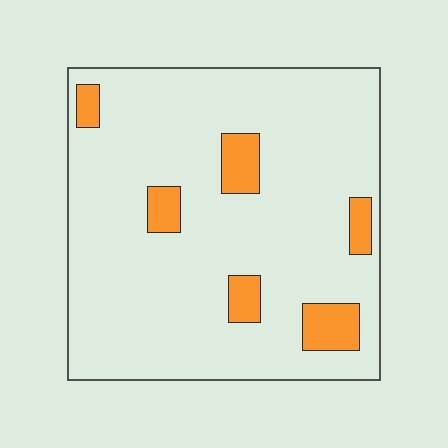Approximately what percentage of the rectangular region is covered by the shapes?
Approximately 10%.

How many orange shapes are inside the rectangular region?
6.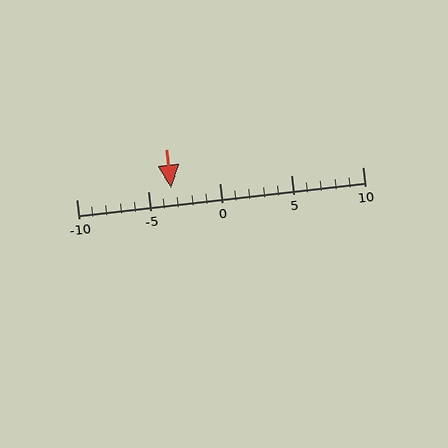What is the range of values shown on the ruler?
The ruler shows values from -10 to 10.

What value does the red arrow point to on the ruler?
The red arrow points to approximately -3.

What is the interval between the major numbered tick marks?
The major tick marks are spaced 5 units apart.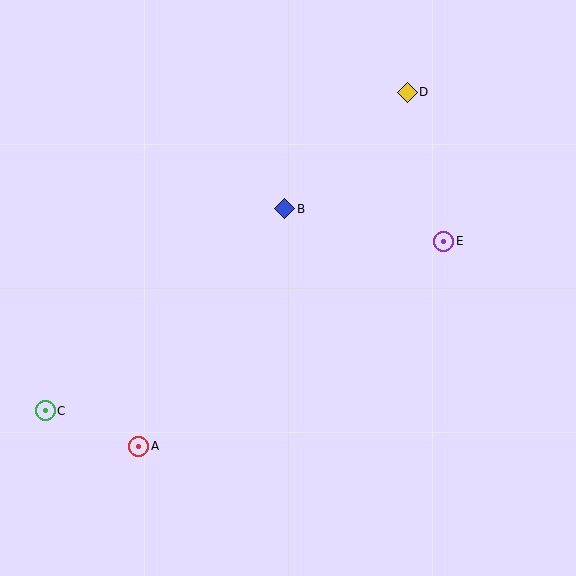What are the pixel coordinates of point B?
Point B is at (285, 209).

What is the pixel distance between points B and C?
The distance between B and C is 313 pixels.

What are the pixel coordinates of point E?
Point E is at (444, 241).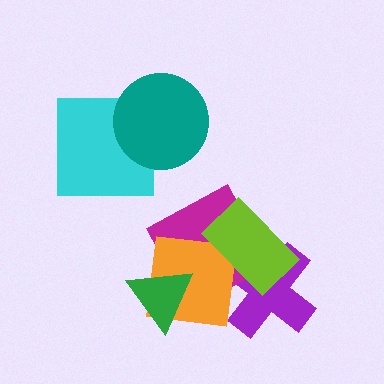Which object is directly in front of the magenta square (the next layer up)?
The orange square is directly in front of the magenta square.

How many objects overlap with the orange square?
4 objects overlap with the orange square.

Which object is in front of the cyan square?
The teal circle is in front of the cyan square.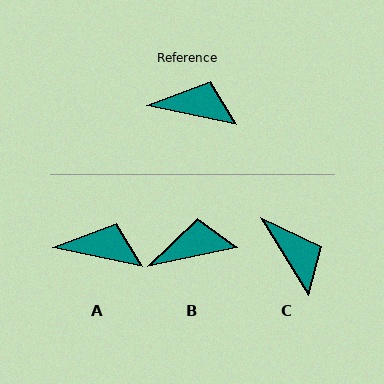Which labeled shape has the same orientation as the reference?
A.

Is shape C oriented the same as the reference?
No, it is off by about 46 degrees.